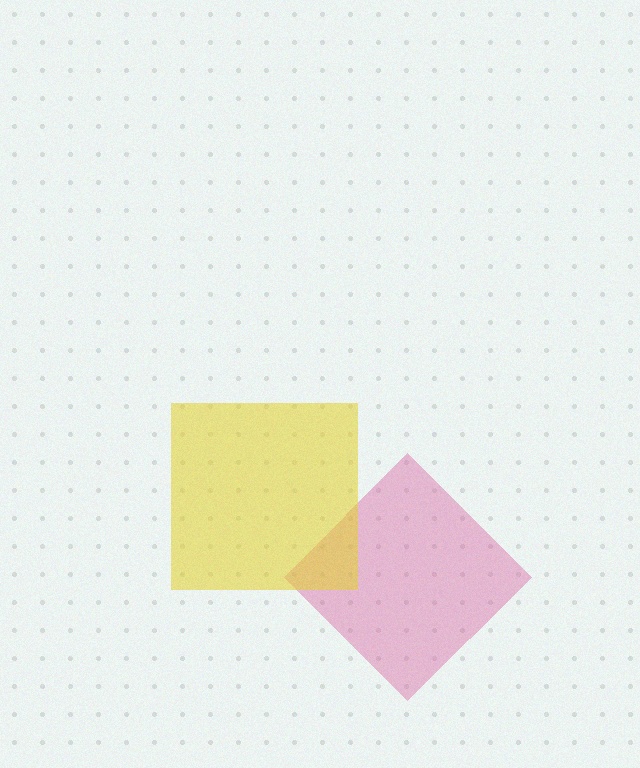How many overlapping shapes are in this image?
There are 2 overlapping shapes in the image.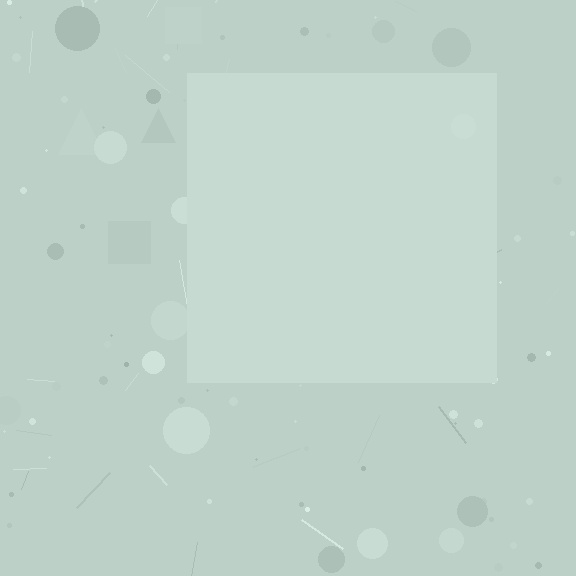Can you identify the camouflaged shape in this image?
The camouflaged shape is a square.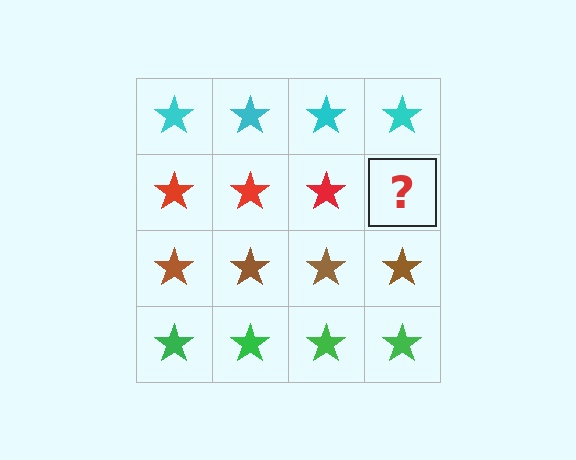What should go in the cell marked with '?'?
The missing cell should contain a red star.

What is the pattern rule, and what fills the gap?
The rule is that each row has a consistent color. The gap should be filled with a red star.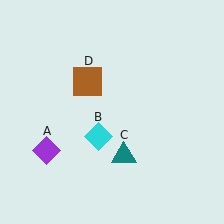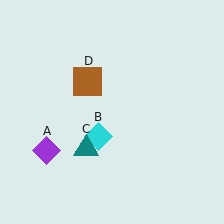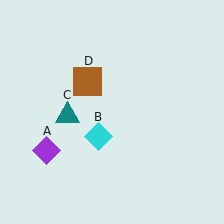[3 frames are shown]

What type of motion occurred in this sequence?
The teal triangle (object C) rotated clockwise around the center of the scene.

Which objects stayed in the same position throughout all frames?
Purple diamond (object A) and cyan diamond (object B) and brown square (object D) remained stationary.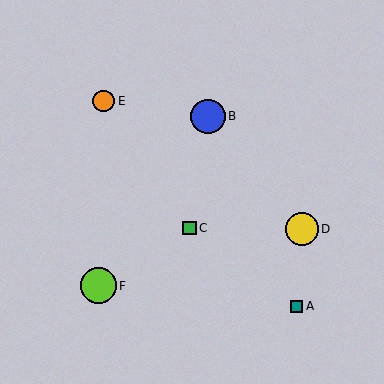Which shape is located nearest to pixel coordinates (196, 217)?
The green square (labeled C) at (189, 228) is nearest to that location.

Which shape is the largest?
The lime circle (labeled F) is the largest.